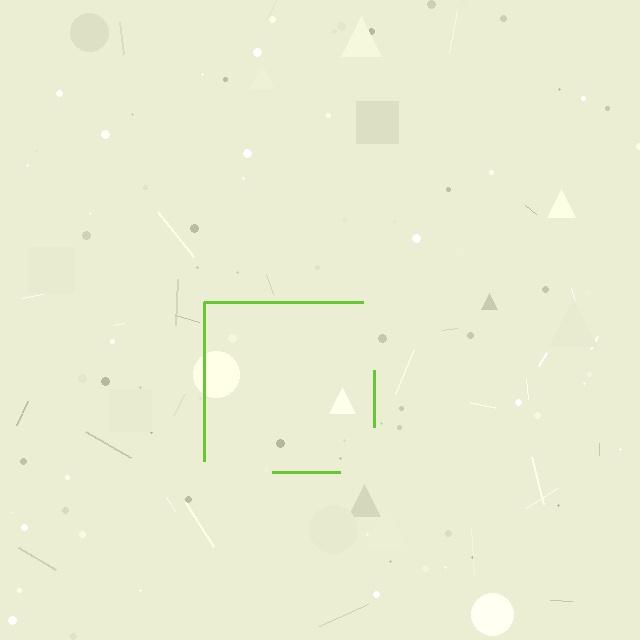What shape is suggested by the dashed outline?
The dashed outline suggests a square.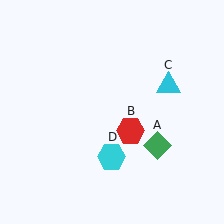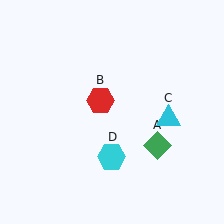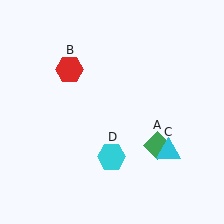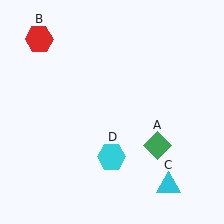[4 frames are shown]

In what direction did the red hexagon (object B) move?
The red hexagon (object B) moved up and to the left.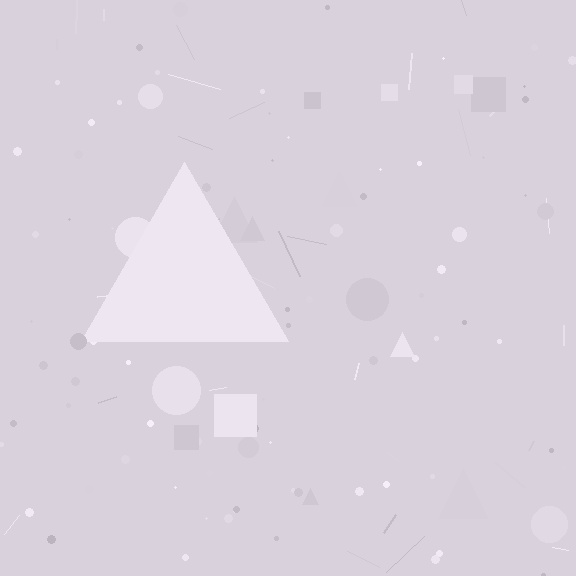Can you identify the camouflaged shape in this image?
The camouflaged shape is a triangle.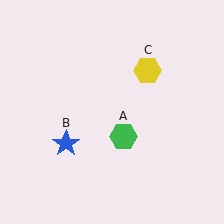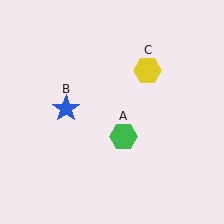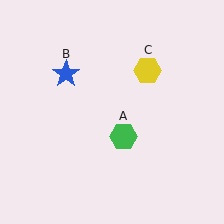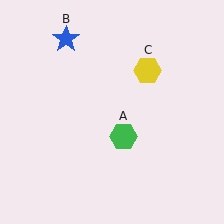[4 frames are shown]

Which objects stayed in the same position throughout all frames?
Green hexagon (object A) and yellow hexagon (object C) remained stationary.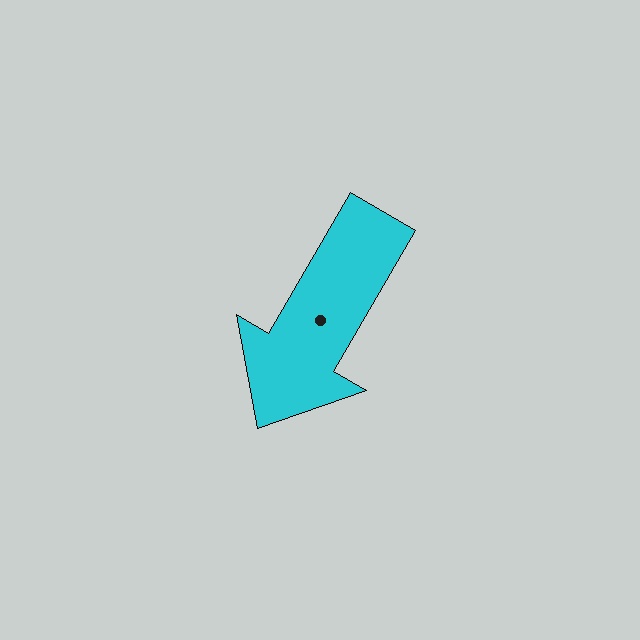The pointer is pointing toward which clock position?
Roughly 7 o'clock.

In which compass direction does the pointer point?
Southwest.